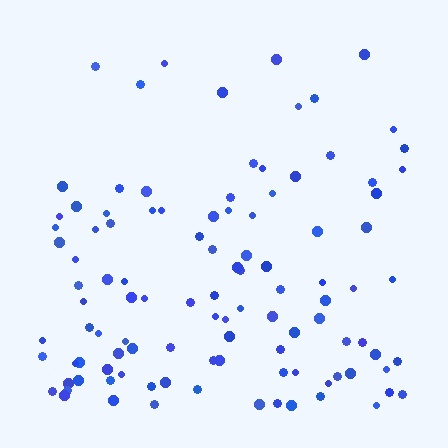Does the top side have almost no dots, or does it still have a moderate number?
Still a moderate number, just noticeably fewer than the bottom.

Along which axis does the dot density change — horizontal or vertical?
Vertical.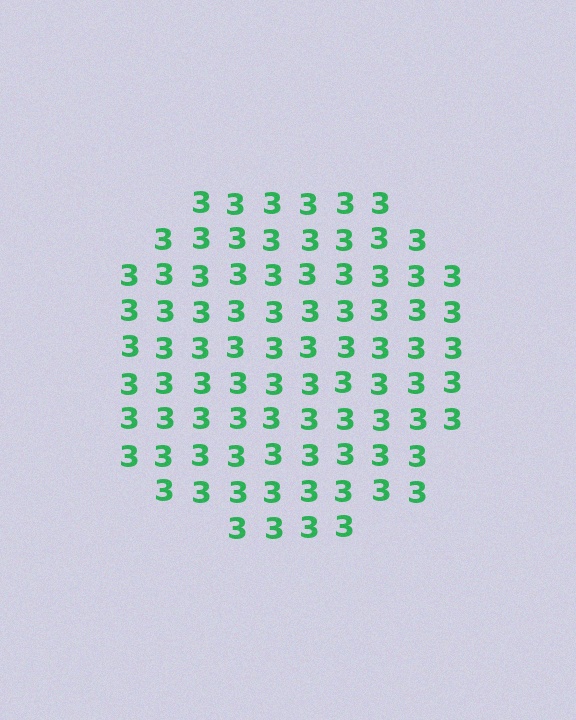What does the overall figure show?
The overall figure shows a circle.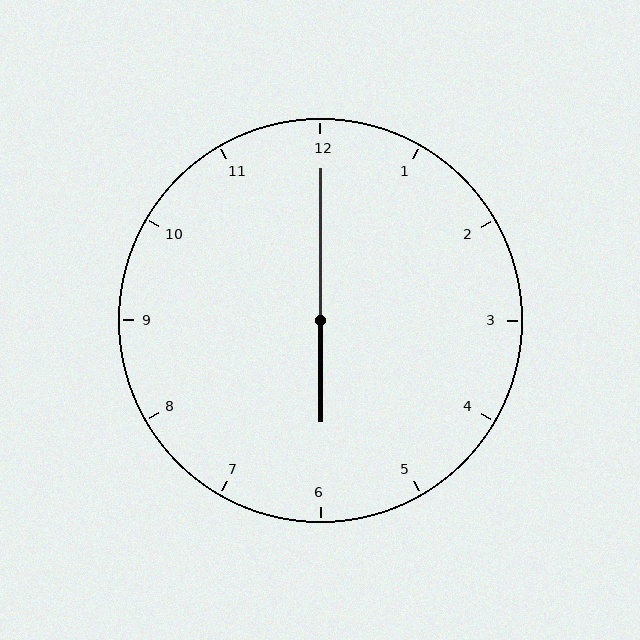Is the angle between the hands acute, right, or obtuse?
It is obtuse.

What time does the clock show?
6:00.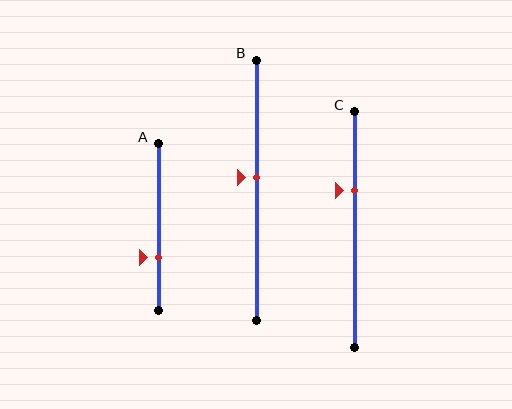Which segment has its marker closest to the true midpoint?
Segment B has its marker closest to the true midpoint.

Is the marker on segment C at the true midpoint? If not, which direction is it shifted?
No, the marker on segment C is shifted upward by about 17% of the segment length.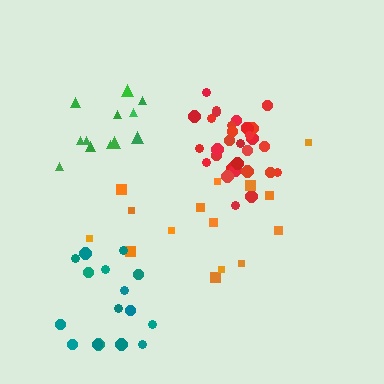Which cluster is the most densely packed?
Red.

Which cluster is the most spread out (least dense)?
Orange.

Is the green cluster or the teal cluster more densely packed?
Green.